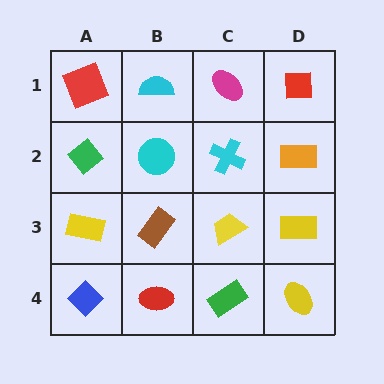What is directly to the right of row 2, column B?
A cyan cross.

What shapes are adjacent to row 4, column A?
A yellow rectangle (row 3, column A), a red ellipse (row 4, column B).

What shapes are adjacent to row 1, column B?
A cyan circle (row 2, column B), a red square (row 1, column A), a magenta ellipse (row 1, column C).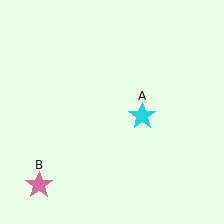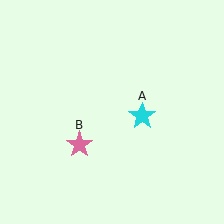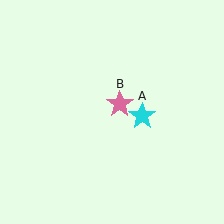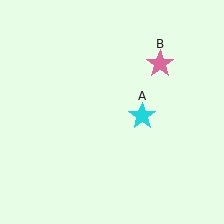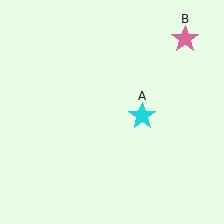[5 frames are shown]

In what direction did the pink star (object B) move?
The pink star (object B) moved up and to the right.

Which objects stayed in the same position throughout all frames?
Cyan star (object A) remained stationary.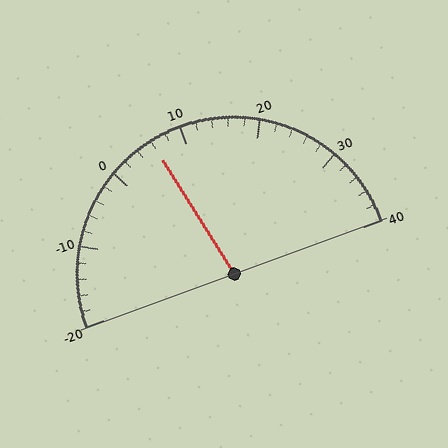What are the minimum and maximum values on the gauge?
The gauge ranges from -20 to 40.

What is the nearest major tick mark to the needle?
The nearest major tick mark is 10.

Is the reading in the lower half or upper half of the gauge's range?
The reading is in the lower half of the range (-20 to 40).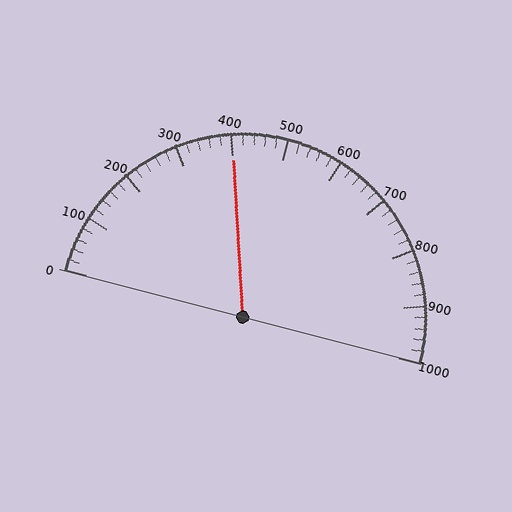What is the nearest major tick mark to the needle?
The nearest major tick mark is 400.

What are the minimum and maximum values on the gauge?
The gauge ranges from 0 to 1000.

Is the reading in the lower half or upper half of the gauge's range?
The reading is in the lower half of the range (0 to 1000).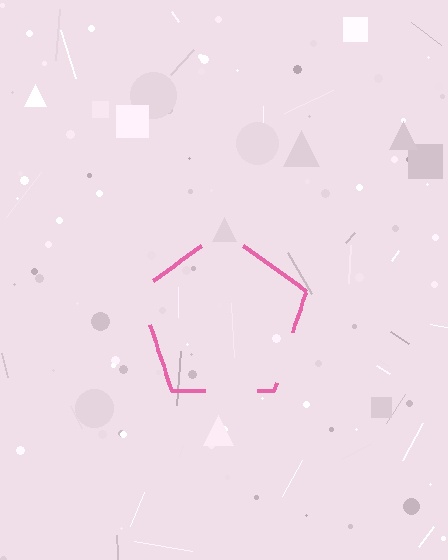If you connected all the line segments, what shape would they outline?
They would outline a pentagon.